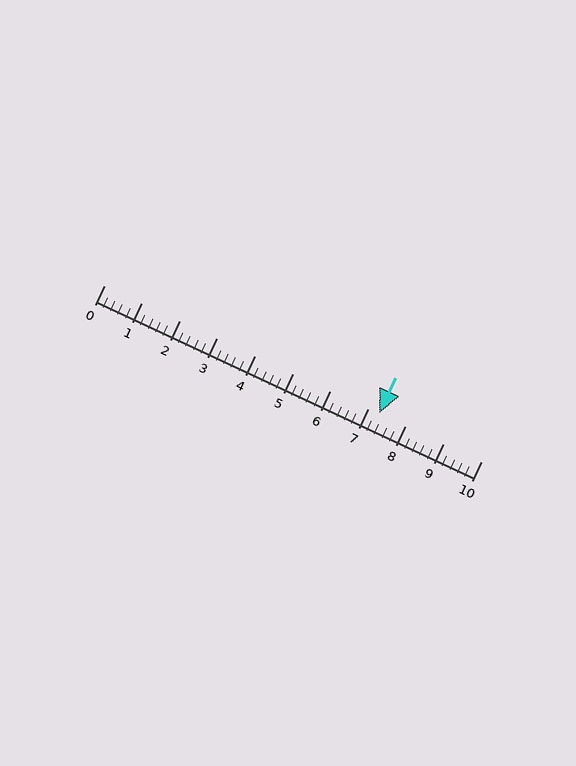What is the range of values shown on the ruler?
The ruler shows values from 0 to 10.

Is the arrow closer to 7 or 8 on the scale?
The arrow is closer to 7.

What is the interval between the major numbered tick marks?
The major tick marks are spaced 1 units apart.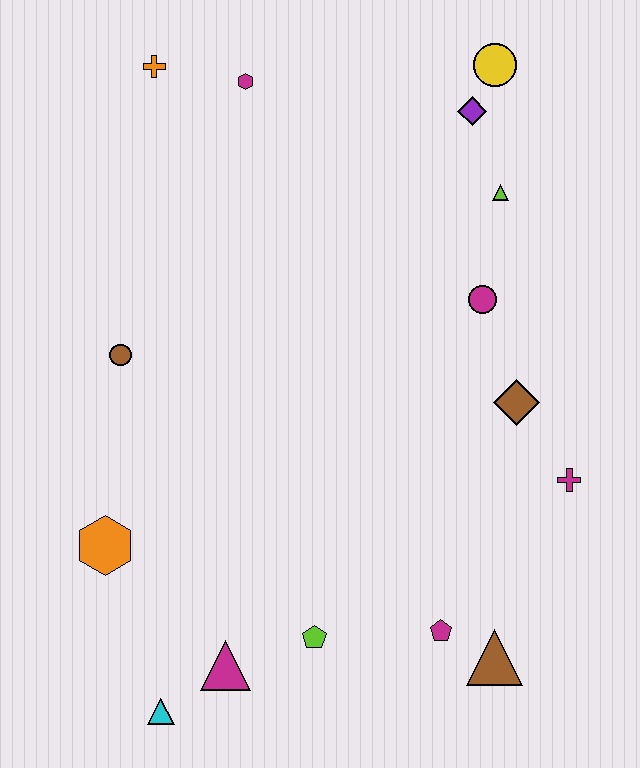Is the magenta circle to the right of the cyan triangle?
Yes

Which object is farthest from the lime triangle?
The cyan triangle is farthest from the lime triangle.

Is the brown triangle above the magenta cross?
No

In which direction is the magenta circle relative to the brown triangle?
The magenta circle is above the brown triangle.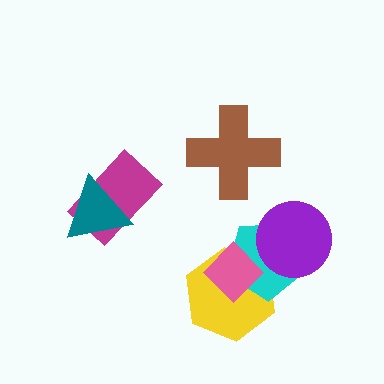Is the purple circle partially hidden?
No, no other shape covers it.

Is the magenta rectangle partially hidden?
Yes, it is partially covered by another shape.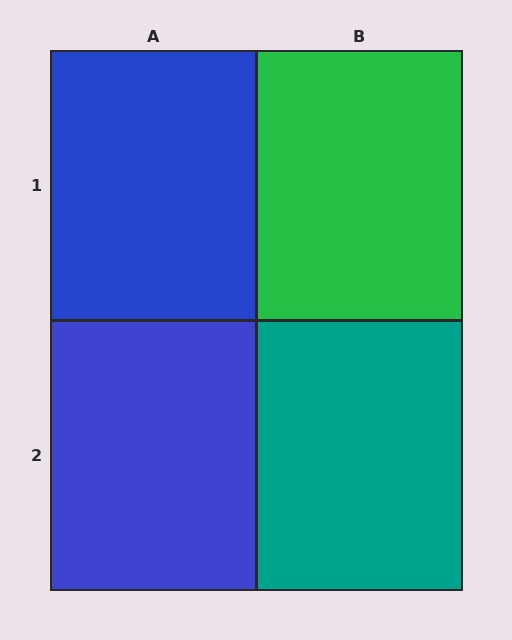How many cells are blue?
2 cells are blue.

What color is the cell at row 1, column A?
Blue.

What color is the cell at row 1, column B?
Green.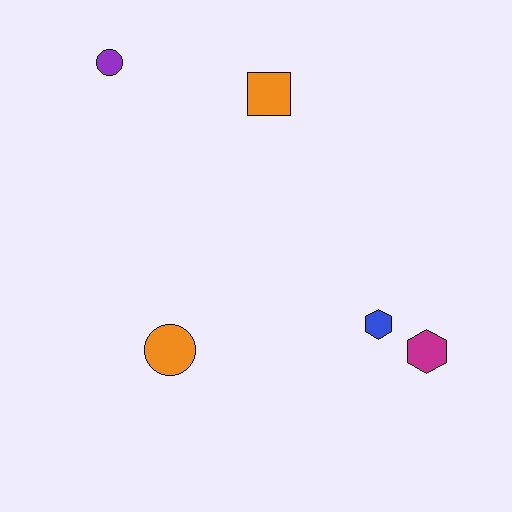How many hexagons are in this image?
There are 2 hexagons.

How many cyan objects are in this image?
There are no cyan objects.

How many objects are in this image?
There are 5 objects.